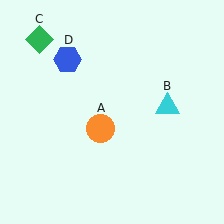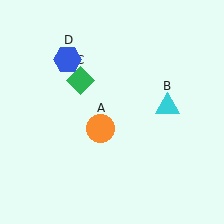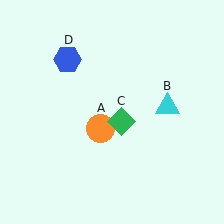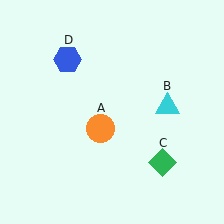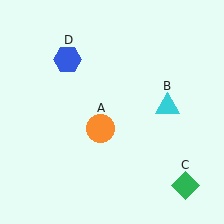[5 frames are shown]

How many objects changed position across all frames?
1 object changed position: green diamond (object C).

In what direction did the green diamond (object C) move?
The green diamond (object C) moved down and to the right.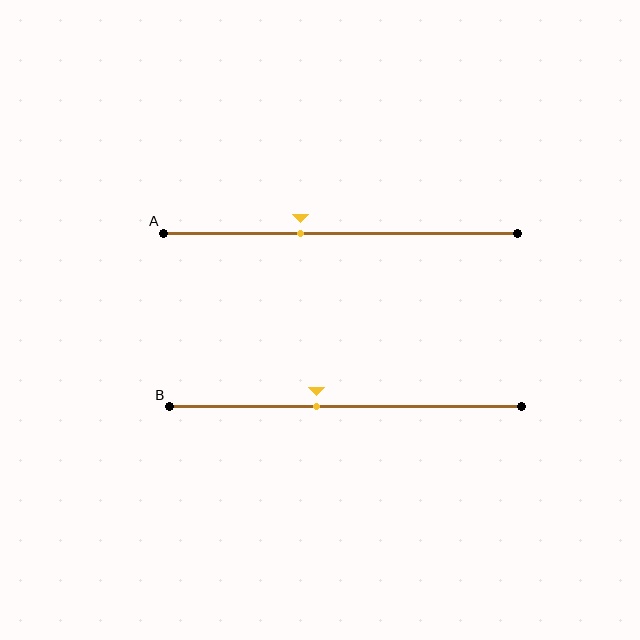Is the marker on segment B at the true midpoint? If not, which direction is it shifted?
No, the marker on segment B is shifted to the left by about 8% of the segment length.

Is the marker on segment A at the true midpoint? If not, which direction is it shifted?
No, the marker on segment A is shifted to the left by about 11% of the segment length.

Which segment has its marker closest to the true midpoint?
Segment B has its marker closest to the true midpoint.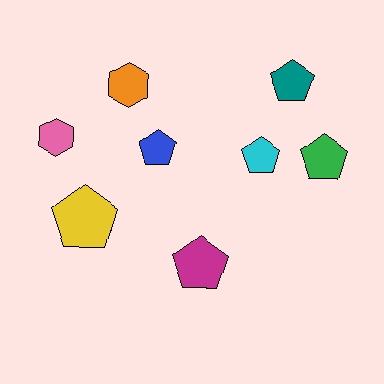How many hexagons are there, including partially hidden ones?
There are 2 hexagons.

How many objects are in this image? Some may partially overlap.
There are 8 objects.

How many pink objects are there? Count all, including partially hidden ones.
There is 1 pink object.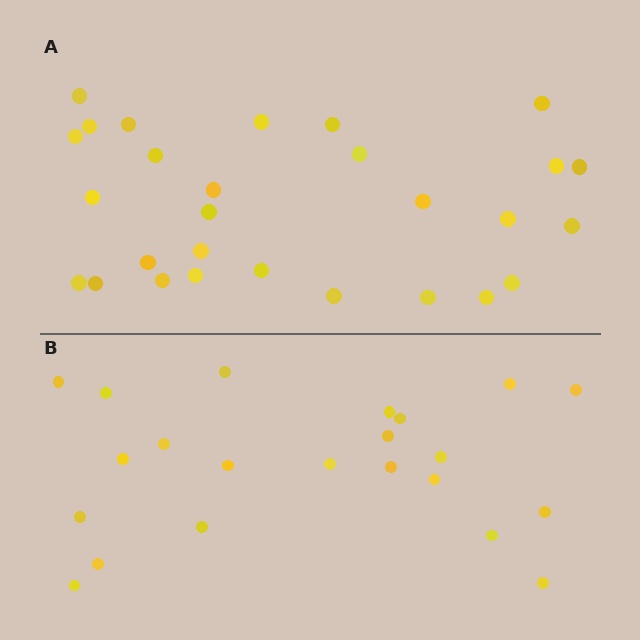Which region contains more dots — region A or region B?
Region A (the top region) has more dots.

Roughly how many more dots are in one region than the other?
Region A has about 6 more dots than region B.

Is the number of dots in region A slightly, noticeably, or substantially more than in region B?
Region A has noticeably more, but not dramatically so. The ratio is roughly 1.3 to 1.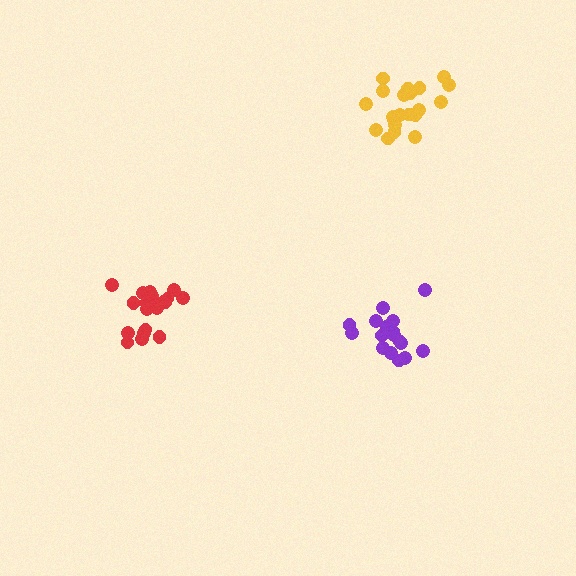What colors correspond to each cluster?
The clusters are colored: purple, red, yellow.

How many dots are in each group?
Group 1: 19 dots, Group 2: 20 dots, Group 3: 21 dots (60 total).